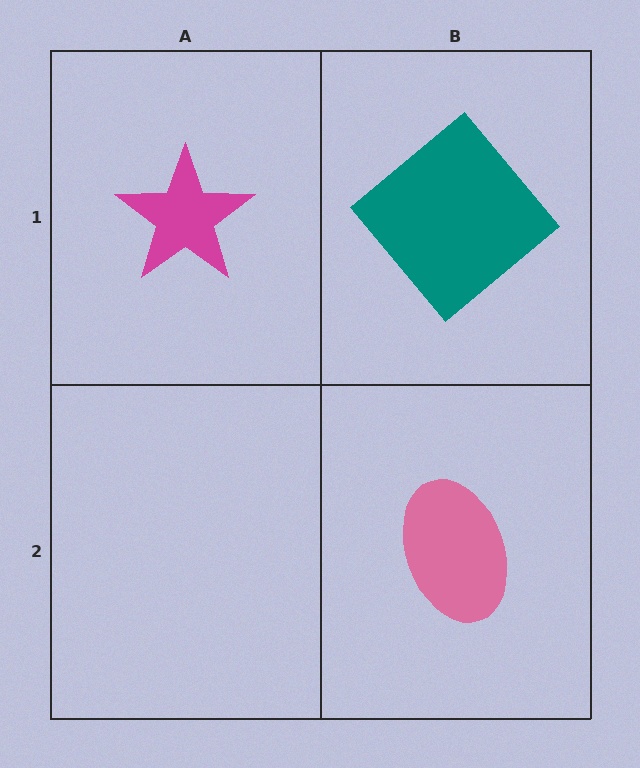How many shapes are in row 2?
1 shape.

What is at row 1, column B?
A teal diamond.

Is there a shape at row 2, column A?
No, that cell is empty.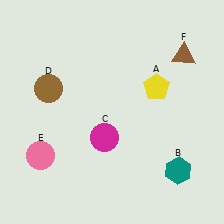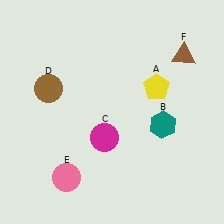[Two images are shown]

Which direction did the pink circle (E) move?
The pink circle (E) moved right.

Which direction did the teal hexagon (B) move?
The teal hexagon (B) moved up.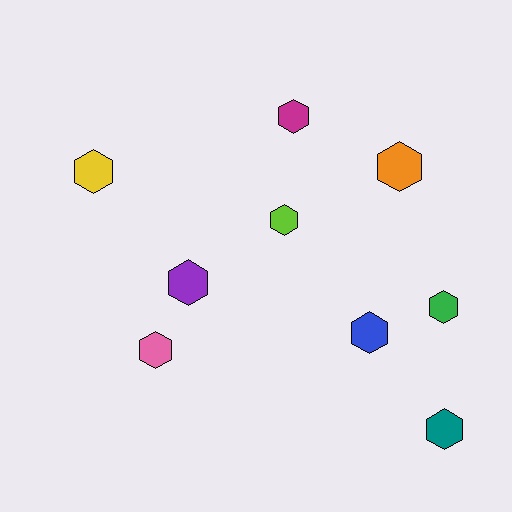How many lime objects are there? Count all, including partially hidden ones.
There is 1 lime object.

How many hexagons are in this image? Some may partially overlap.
There are 9 hexagons.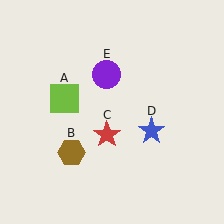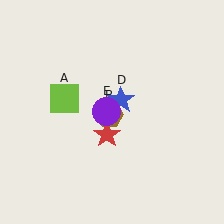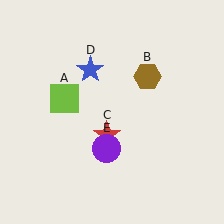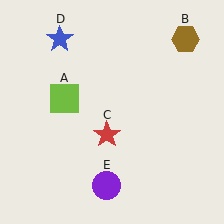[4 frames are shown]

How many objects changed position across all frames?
3 objects changed position: brown hexagon (object B), blue star (object D), purple circle (object E).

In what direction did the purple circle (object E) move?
The purple circle (object E) moved down.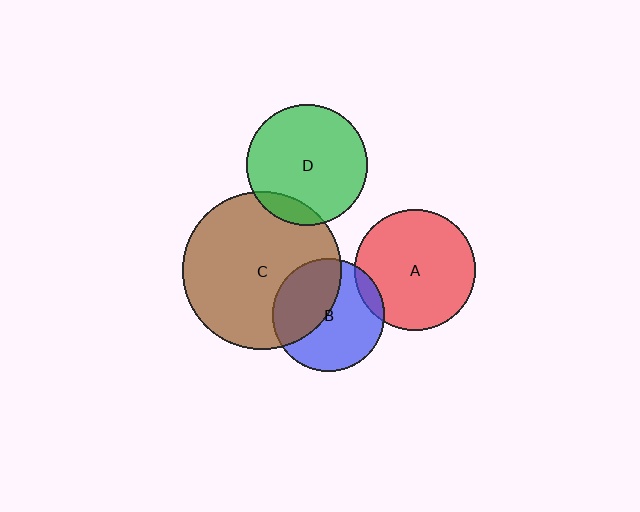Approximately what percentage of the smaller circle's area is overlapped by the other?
Approximately 10%.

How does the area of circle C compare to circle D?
Approximately 1.7 times.